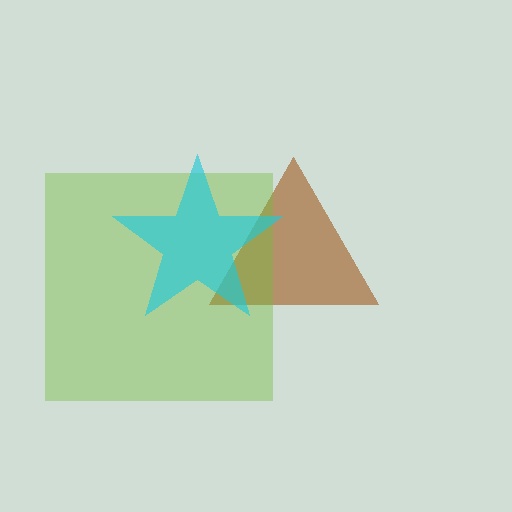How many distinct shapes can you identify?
There are 3 distinct shapes: a brown triangle, a lime square, a cyan star.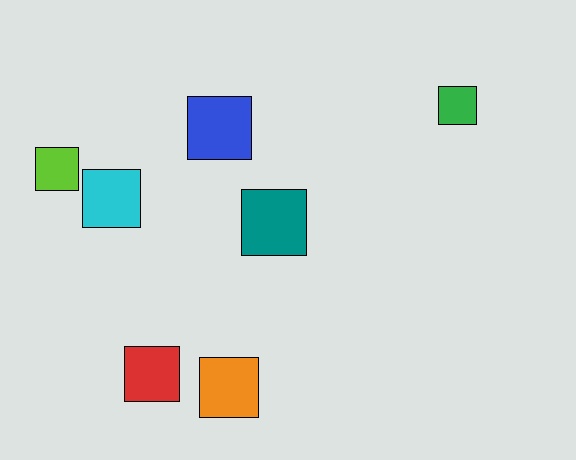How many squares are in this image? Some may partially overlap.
There are 7 squares.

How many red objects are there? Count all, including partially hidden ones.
There is 1 red object.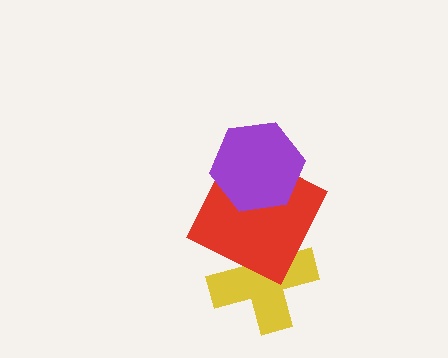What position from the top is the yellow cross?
The yellow cross is 3rd from the top.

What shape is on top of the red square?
The purple hexagon is on top of the red square.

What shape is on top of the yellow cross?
The red square is on top of the yellow cross.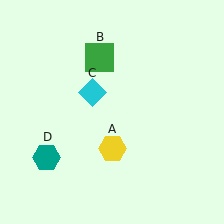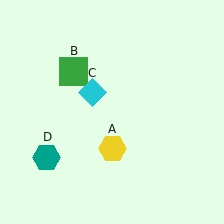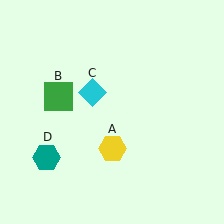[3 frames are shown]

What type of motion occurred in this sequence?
The green square (object B) rotated counterclockwise around the center of the scene.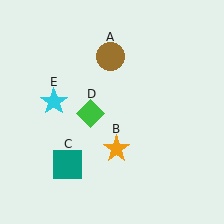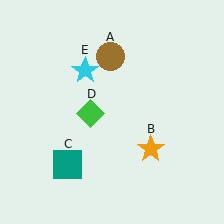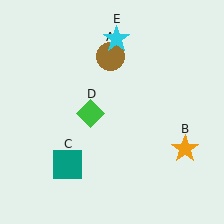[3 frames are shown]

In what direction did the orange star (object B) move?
The orange star (object B) moved right.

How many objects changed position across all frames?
2 objects changed position: orange star (object B), cyan star (object E).